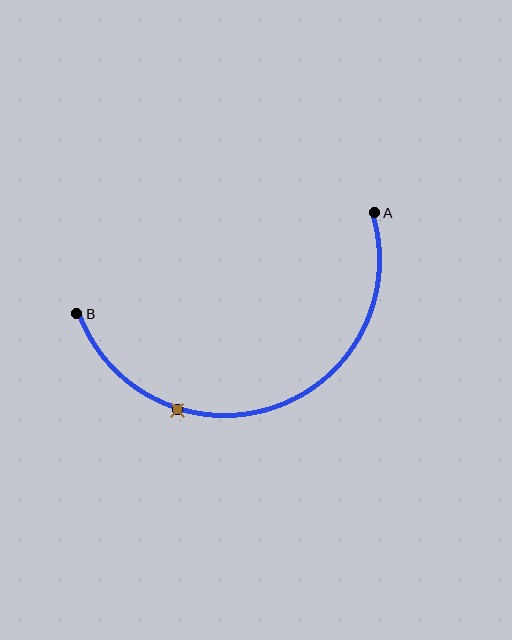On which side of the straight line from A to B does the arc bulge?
The arc bulges below the straight line connecting A and B.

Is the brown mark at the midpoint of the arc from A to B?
No. The brown mark lies on the arc but is closer to endpoint B. The arc midpoint would be at the point on the curve equidistant along the arc from both A and B.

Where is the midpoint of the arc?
The arc midpoint is the point on the curve farthest from the straight line joining A and B. It sits below that line.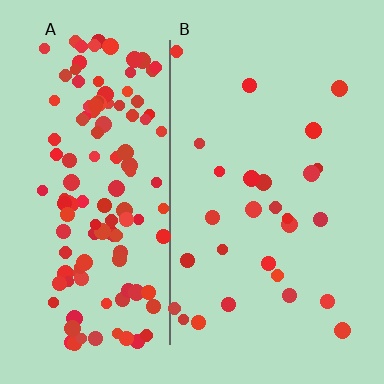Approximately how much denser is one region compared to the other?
Approximately 4.8× — region A over region B.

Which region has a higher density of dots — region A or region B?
A (the left).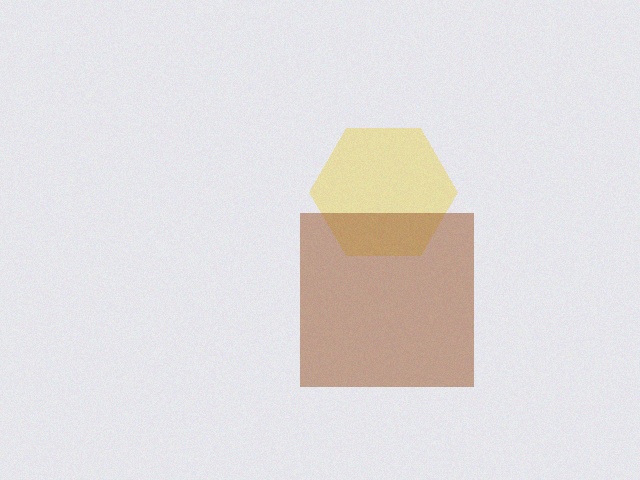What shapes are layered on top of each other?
The layered shapes are: a yellow hexagon, a brown square.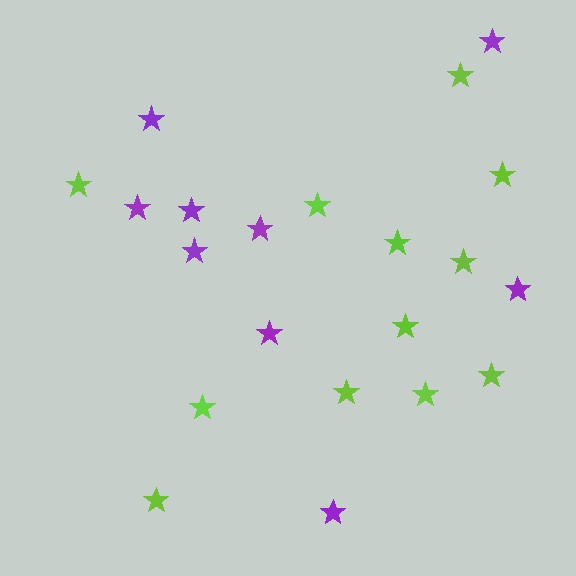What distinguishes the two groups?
There are 2 groups: one group of lime stars (12) and one group of purple stars (9).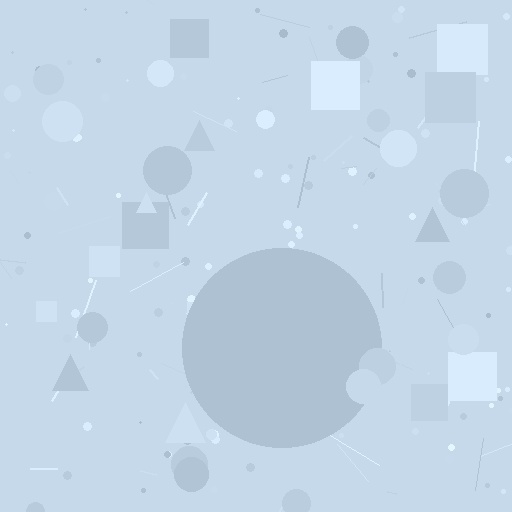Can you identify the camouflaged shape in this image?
The camouflaged shape is a circle.